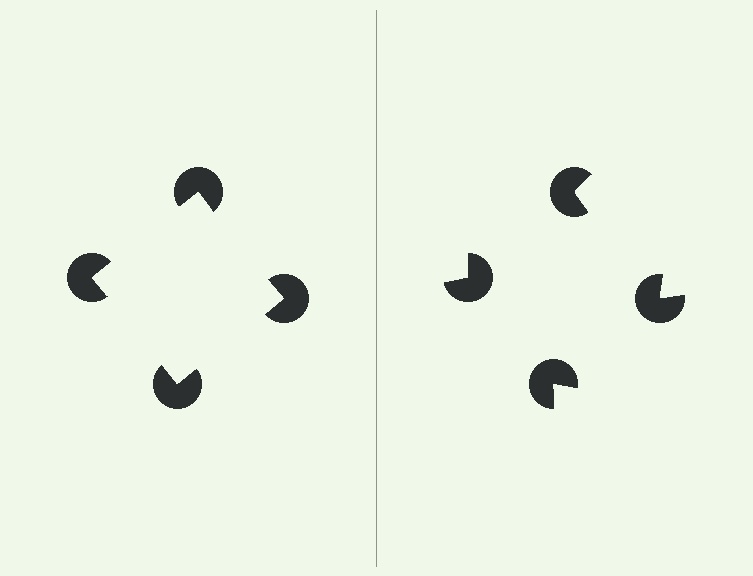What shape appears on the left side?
An illusory square.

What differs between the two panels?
The pac-man discs are positioned identically on both sides; only the wedge orientations differ. On the left they align to a square; on the right they are misaligned.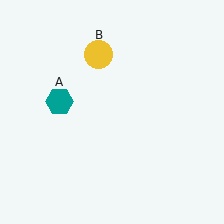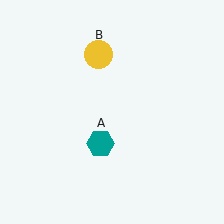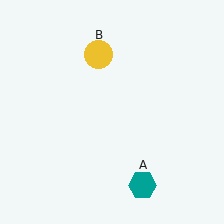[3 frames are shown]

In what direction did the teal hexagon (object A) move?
The teal hexagon (object A) moved down and to the right.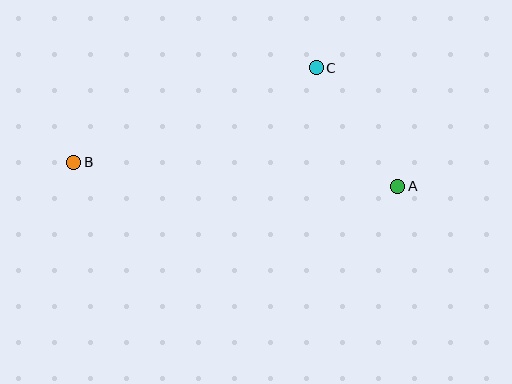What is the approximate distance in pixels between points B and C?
The distance between B and C is approximately 260 pixels.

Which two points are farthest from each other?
Points A and B are farthest from each other.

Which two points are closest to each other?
Points A and C are closest to each other.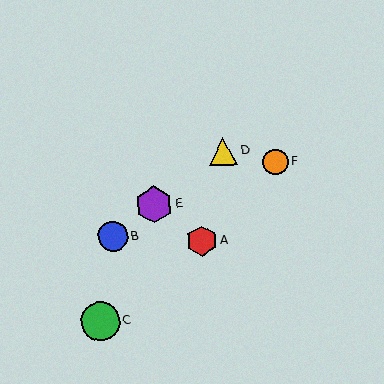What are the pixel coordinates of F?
Object F is at (276, 162).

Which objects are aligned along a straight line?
Objects B, D, E are aligned along a straight line.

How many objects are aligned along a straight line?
3 objects (B, D, E) are aligned along a straight line.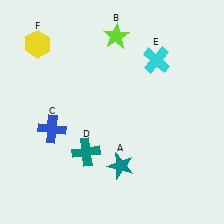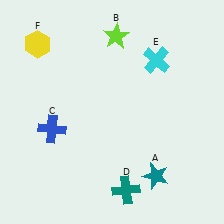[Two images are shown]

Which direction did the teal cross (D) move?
The teal cross (D) moved right.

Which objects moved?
The objects that moved are: the teal star (A), the teal cross (D).